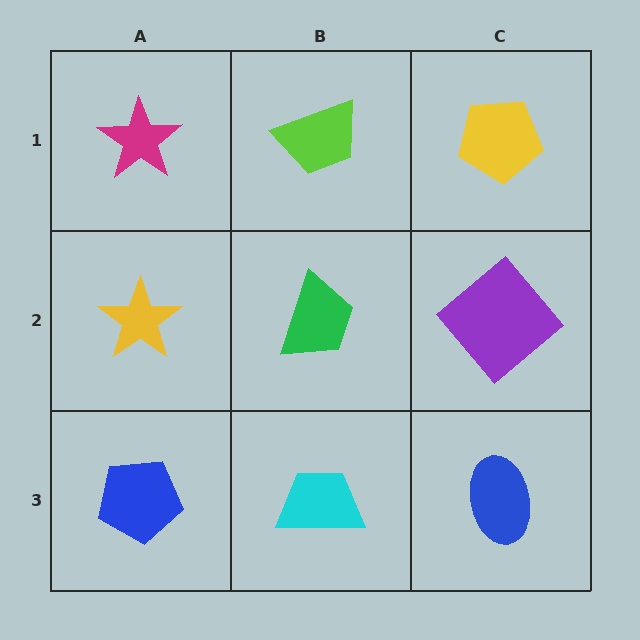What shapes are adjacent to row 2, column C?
A yellow pentagon (row 1, column C), a blue ellipse (row 3, column C), a green trapezoid (row 2, column B).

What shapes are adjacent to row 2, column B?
A lime trapezoid (row 1, column B), a cyan trapezoid (row 3, column B), a yellow star (row 2, column A), a purple diamond (row 2, column C).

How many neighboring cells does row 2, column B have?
4.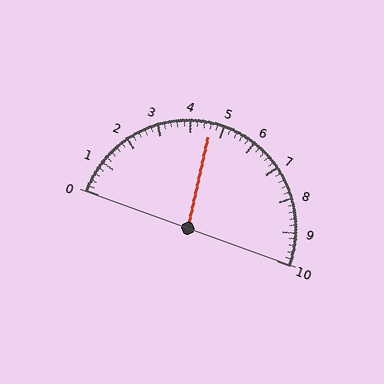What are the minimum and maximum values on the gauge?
The gauge ranges from 0 to 10.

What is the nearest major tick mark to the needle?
The nearest major tick mark is 5.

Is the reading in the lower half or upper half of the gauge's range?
The reading is in the lower half of the range (0 to 10).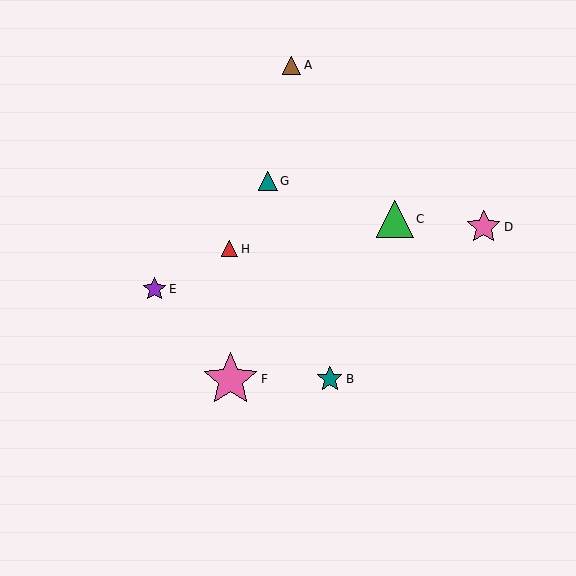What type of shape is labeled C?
Shape C is a green triangle.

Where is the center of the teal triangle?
The center of the teal triangle is at (268, 181).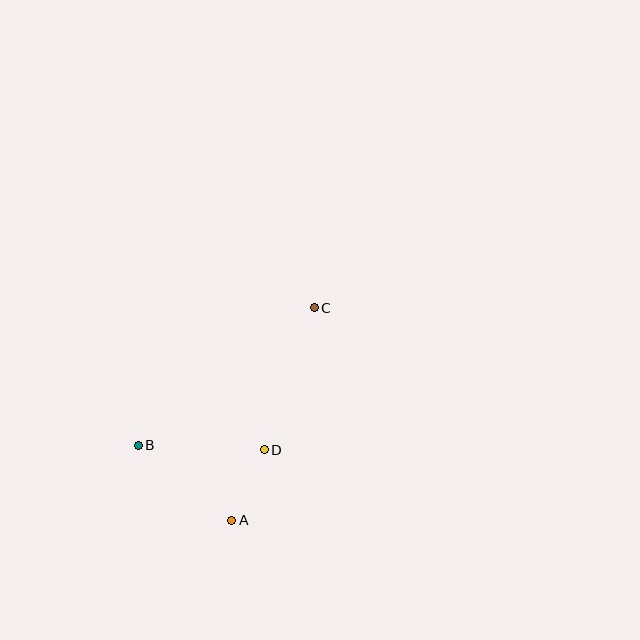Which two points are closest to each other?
Points A and D are closest to each other.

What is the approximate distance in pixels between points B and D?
The distance between B and D is approximately 126 pixels.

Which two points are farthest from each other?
Points A and C are farthest from each other.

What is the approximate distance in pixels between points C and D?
The distance between C and D is approximately 150 pixels.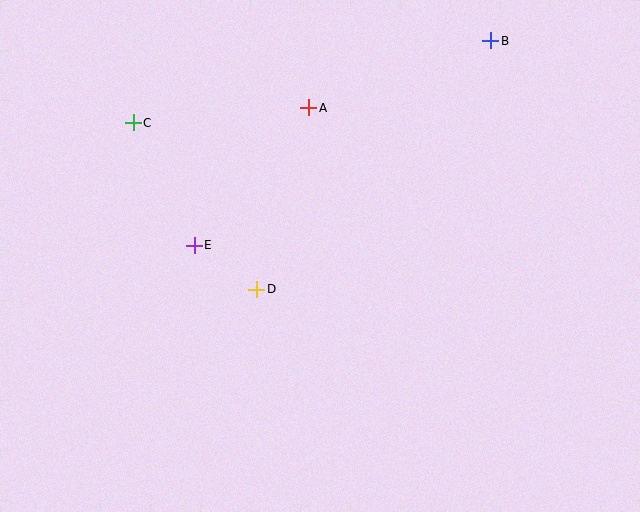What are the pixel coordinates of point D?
Point D is at (257, 289).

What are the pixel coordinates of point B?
Point B is at (491, 41).